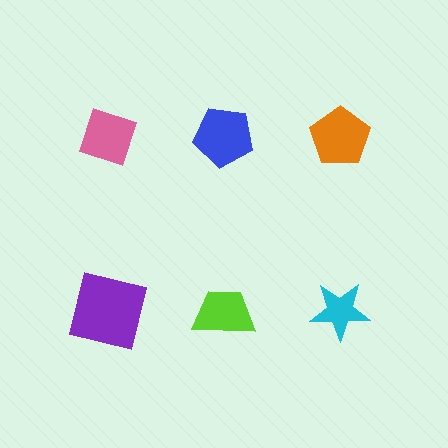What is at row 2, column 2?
A lime trapezoid.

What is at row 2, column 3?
A cyan star.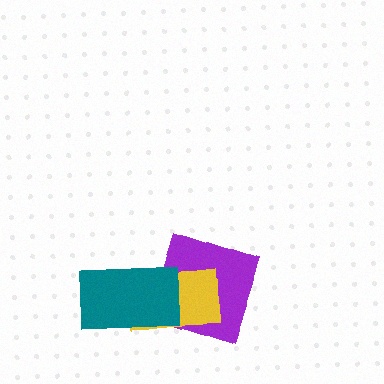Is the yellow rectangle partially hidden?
Yes, it is partially covered by another shape.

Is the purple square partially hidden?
Yes, it is partially covered by another shape.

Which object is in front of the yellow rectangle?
The teal rectangle is in front of the yellow rectangle.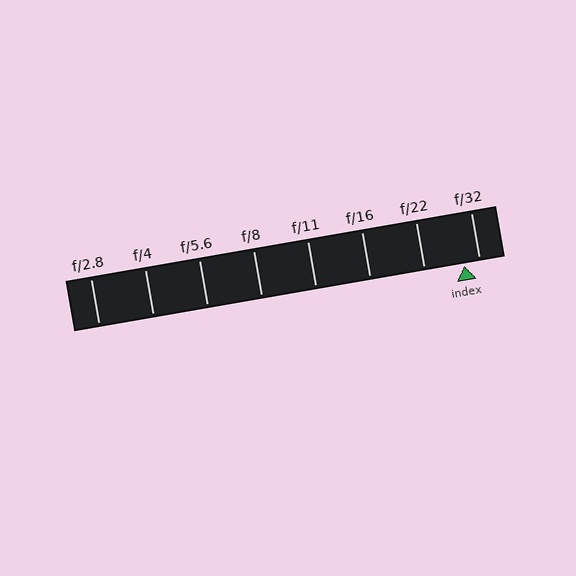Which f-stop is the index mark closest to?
The index mark is closest to f/32.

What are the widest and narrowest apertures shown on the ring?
The widest aperture shown is f/2.8 and the narrowest is f/32.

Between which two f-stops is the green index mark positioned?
The index mark is between f/22 and f/32.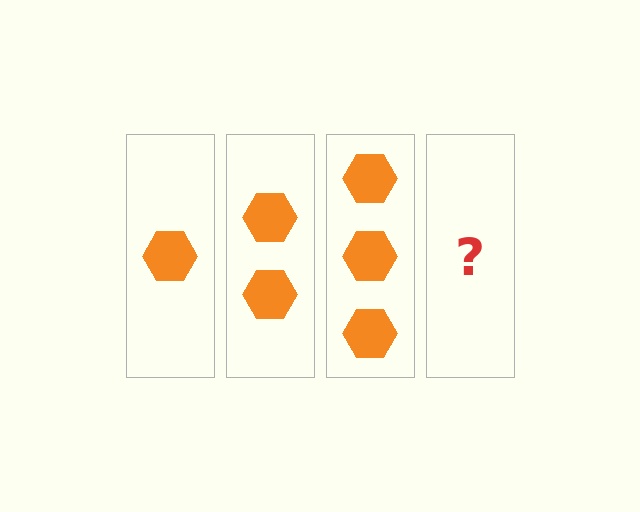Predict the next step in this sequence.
The next step is 4 hexagons.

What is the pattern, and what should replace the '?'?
The pattern is that each step adds one more hexagon. The '?' should be 4 hexagons.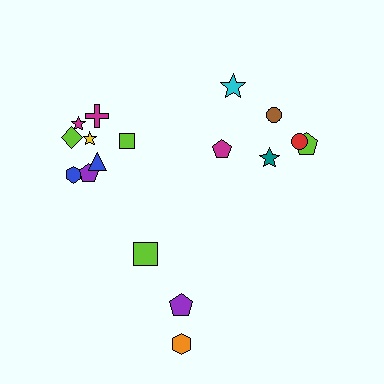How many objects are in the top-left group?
There are 8 objects.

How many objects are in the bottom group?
There are 4 objects.